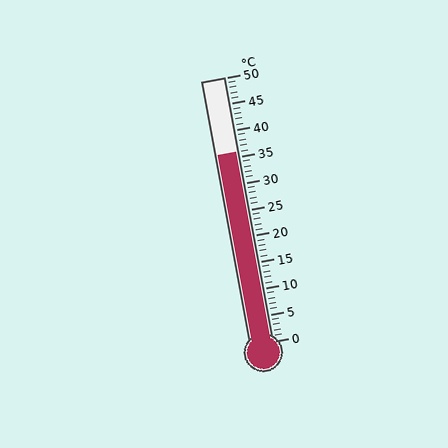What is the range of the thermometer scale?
The thermometer scale ranges from 0°C to 50°C.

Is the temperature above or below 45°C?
The temperature is below 45°C.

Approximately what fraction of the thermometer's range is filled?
The thermometer is filled to approximately 70% of its range.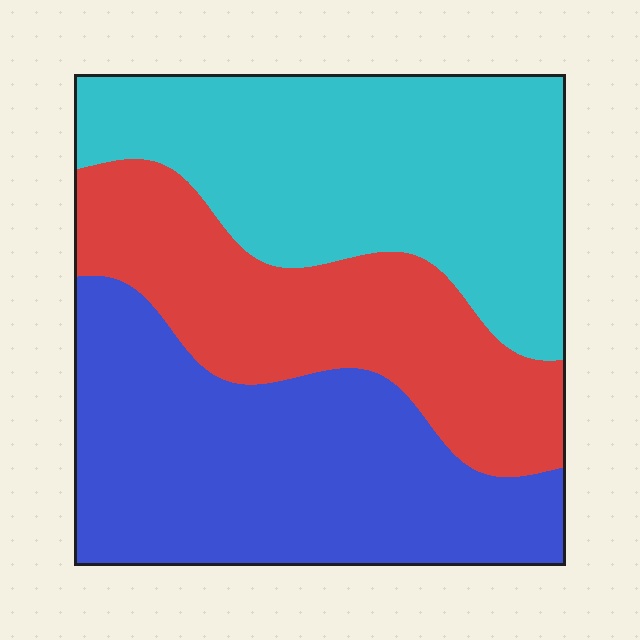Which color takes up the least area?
Red, at roughly 25%.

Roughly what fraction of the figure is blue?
Blue takes up about three eighths (3/8) of the figure.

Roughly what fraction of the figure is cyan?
Cyan takes up about three eighths (3/8) of the figure.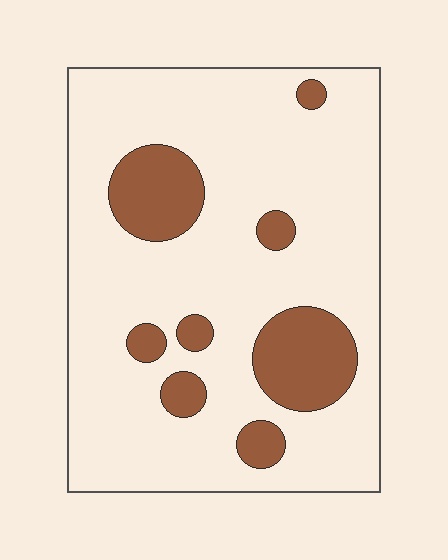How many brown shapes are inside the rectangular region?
8.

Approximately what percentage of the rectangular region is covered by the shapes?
Approximately 20%.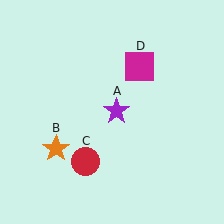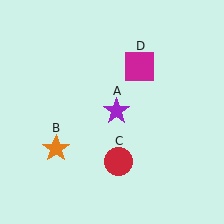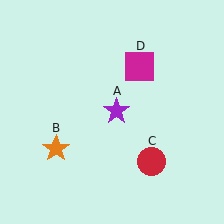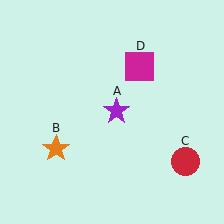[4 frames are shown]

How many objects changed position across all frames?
1 object changed position: red circle (object C).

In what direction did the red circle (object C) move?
The red circle (object C) moved right.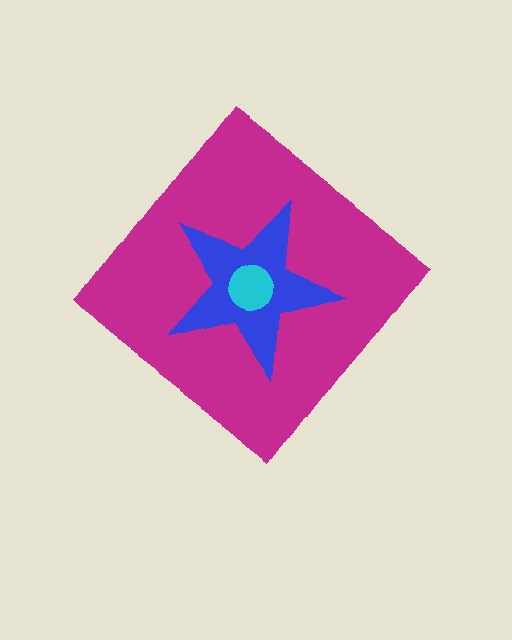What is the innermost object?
The cyan circle.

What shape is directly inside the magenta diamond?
The blue star.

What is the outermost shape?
The magenta diamond.